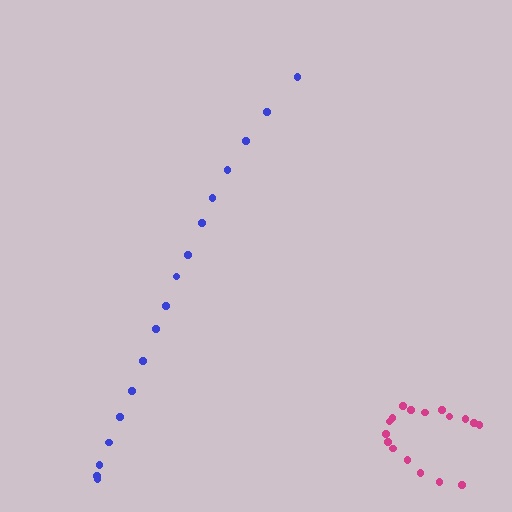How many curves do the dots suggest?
There are 2 distinct paths.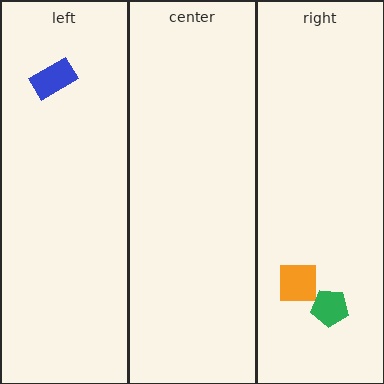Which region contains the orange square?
The right region.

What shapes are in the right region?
The orange square, the green pentagon.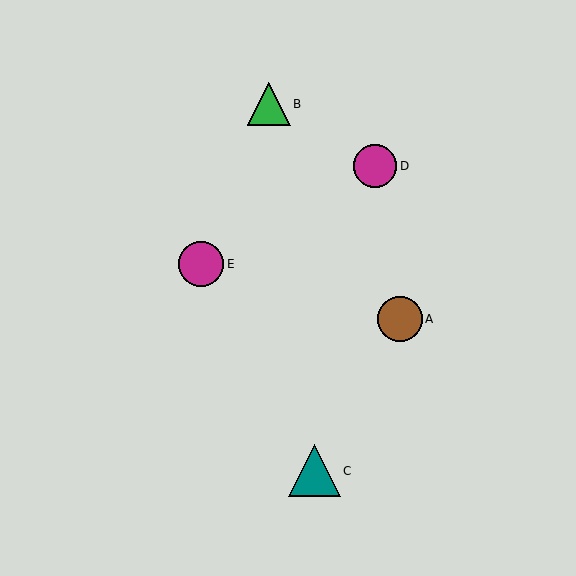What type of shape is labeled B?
Shape B is a green triangle.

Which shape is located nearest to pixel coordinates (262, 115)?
The green triangle (labeled B) at (269, 104) is nearest to that location.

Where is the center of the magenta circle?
The center of the magenta circle is at (201, 264).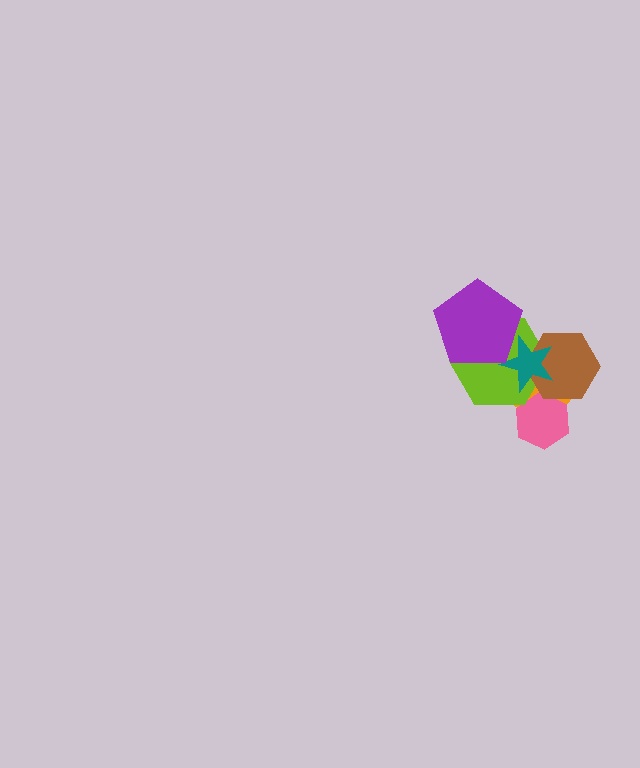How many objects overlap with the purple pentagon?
2 objects overlap with the purple pentagon.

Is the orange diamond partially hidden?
Yes, it is partially covered by another shape.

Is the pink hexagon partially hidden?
Yes, it is partially covered by another shape.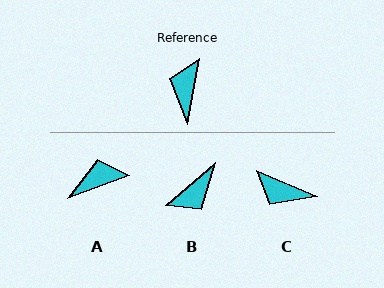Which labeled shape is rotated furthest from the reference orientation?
B, about 141 degrees away.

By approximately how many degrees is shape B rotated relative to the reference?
Approximately 141 degrees counter-clockwise.